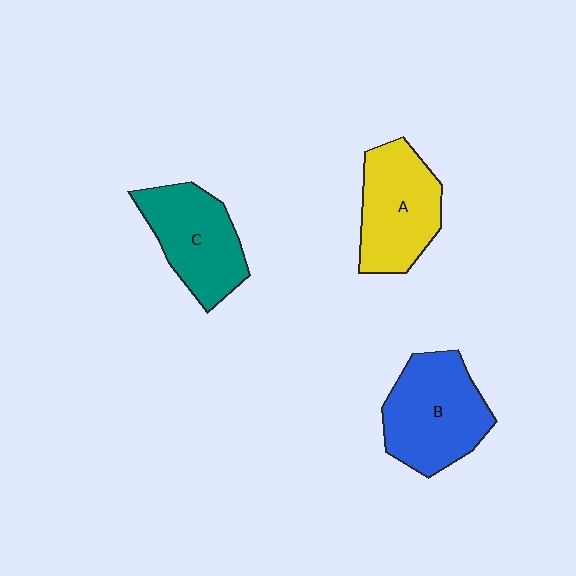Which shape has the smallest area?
Shape C (teal).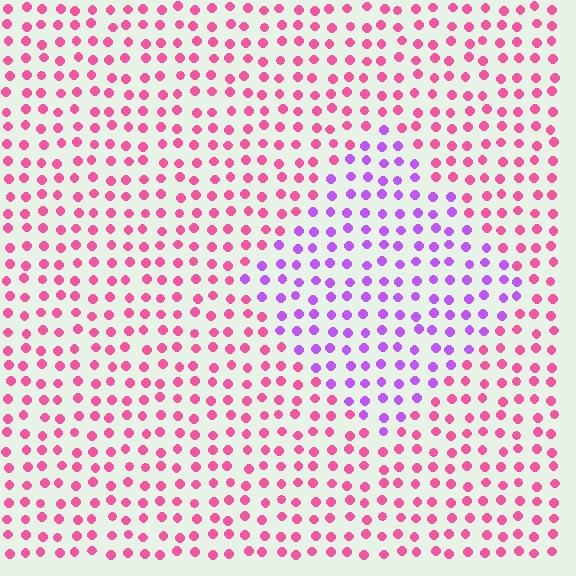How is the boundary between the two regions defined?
The boundary is defined purely by a slight shift in hue (about 52 degrees). Spacing, size, and orientation are identical on both sides.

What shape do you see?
I see a diamond.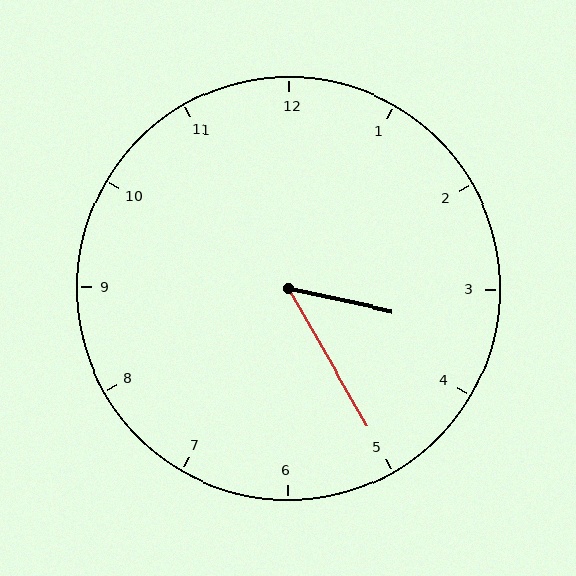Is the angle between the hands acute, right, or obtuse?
It is acute.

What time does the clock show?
3:25.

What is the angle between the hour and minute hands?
Approximately 48 degrees.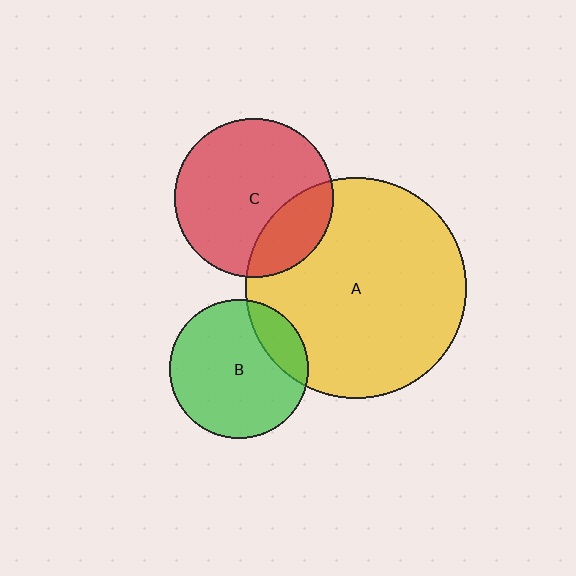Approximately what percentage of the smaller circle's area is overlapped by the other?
Approximately 20%.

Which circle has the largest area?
Circle A (yellow).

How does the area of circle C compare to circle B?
Approximately 1.3 times.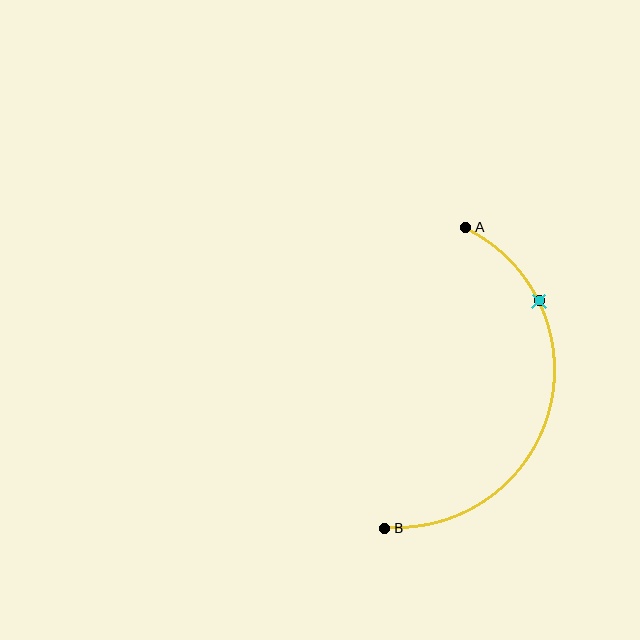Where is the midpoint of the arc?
The arc midpoint is the point on the curve farthest from the straight line joining A and B. It sits to the right of that line.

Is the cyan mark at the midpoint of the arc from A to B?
No. The cyan mark lies on the arc but is closer to endpoint A. The arc midpoint would be at the point on the curve equidistant along the arc from both A and B.